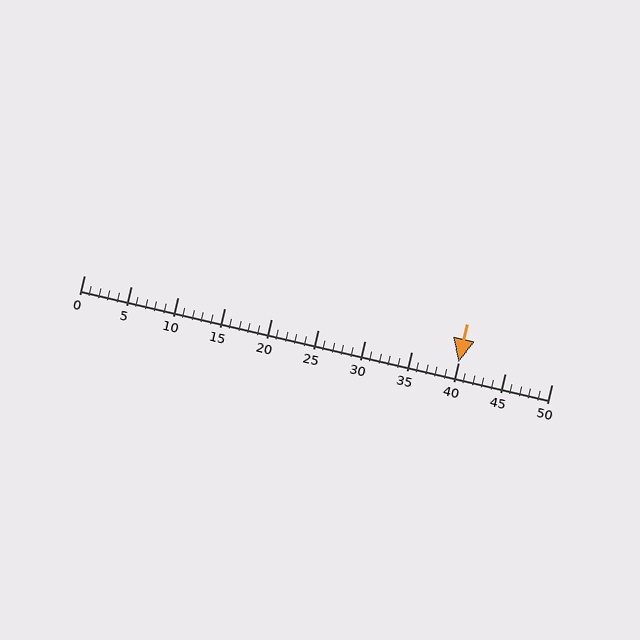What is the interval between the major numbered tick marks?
The major tick marks are spaced 5 units apart.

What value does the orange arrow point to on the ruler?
The orange arrow points to approximately 40.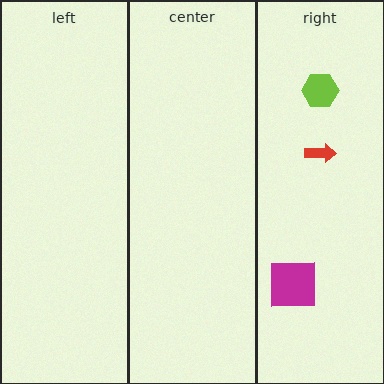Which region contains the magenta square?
The right region.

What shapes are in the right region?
The red arrow, the magenta square, the lime hexagon.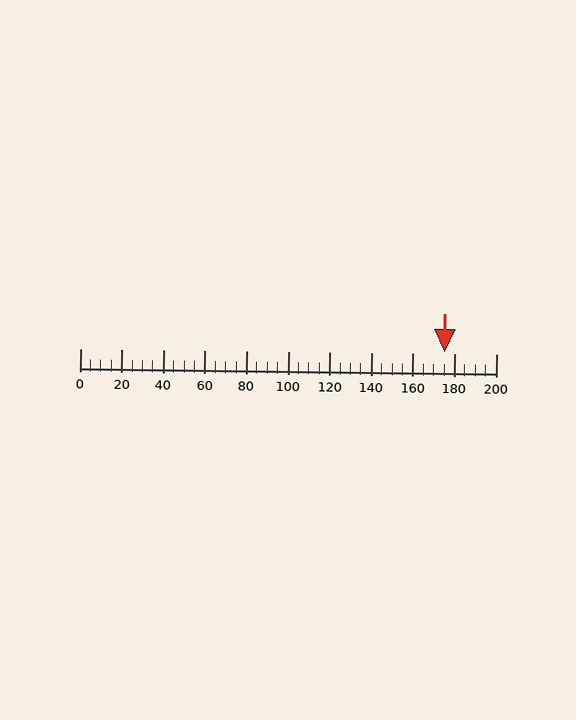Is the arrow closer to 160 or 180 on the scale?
The arrow is closer to 180.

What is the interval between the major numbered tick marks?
The major tick marks are spaced 20 units apart.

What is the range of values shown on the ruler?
The ruler shows values from 0 to 200.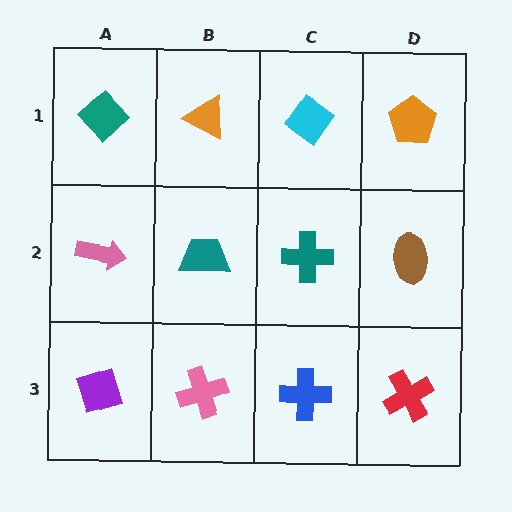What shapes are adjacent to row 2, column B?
An orange triangle (row 1, column B), a pink cross (row 3, column B), a pink arrow (row 2, column A), a teal cross (row 2, column C).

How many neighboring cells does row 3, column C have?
3.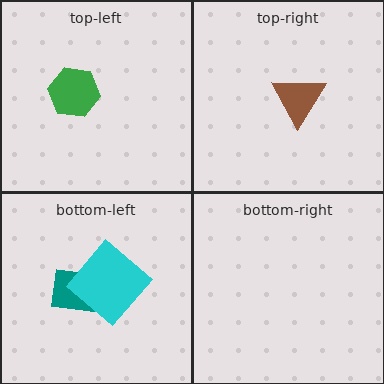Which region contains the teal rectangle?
The bottom-left region.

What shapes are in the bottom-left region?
The teal rectangle, the cyan diamond.